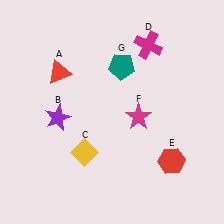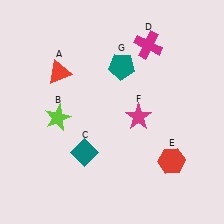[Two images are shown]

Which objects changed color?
B changed from purple to lime. C changed from yellow to teal.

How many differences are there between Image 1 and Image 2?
There are 2 differences between the two images.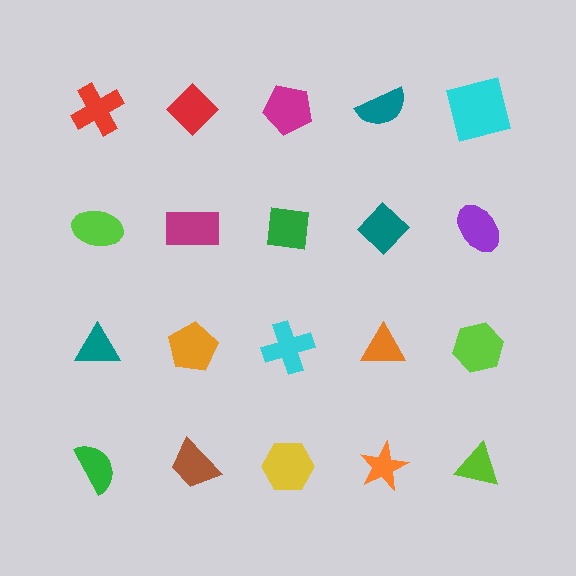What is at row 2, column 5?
A purple ellipse.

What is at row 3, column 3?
A cyan cross.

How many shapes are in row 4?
5 shapes.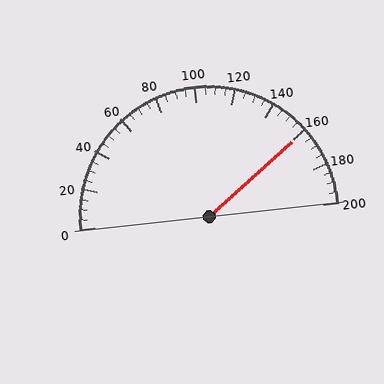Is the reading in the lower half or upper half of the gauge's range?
The reading is in the upper half of the range (0 to 200).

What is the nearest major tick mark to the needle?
The nearest major tick mark is 160.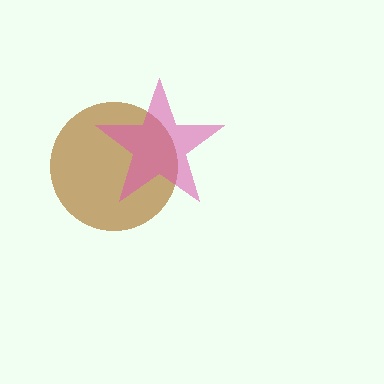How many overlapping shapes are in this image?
There are 2 overlapping shapes in the image.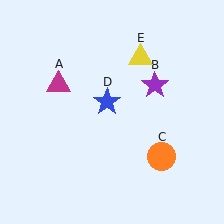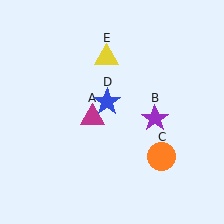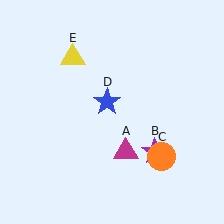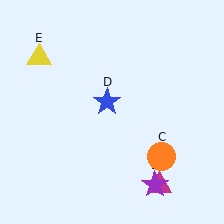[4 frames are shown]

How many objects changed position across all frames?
3 objects changed position: magenta triangle (object A), purple star (object B), yellow triangle (object E).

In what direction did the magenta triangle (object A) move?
The magenta triangle (object A) moved down and to the right.